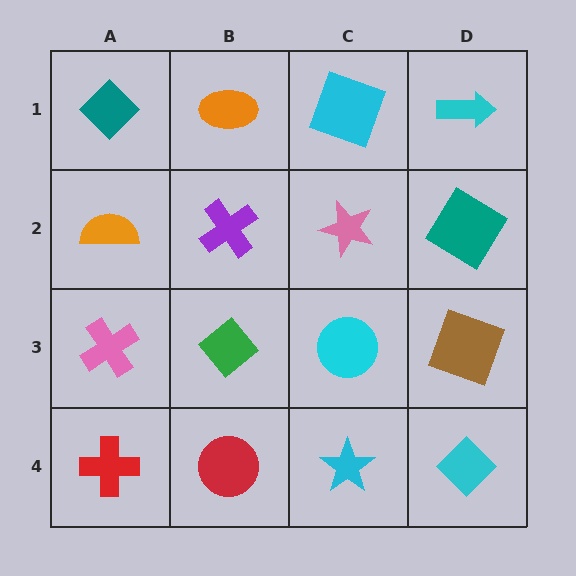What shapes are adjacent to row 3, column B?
A purple cross (row 2, column B), a red circle (row 4, column B), a pink cross (row 3, column A), a cyan circle (row 3, column C).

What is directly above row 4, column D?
A brown square.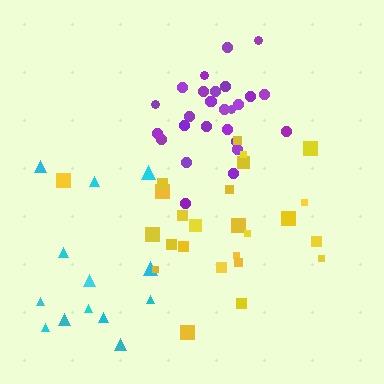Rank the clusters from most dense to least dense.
purple, yellow, cyan.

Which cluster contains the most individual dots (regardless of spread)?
Purple (27).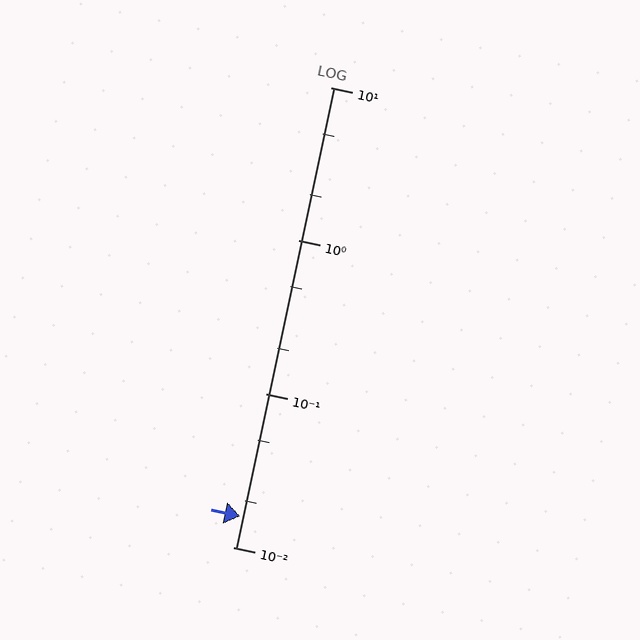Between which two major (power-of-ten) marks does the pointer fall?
The pointer is between 0.01 and 0.1.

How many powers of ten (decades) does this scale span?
The scale spans 3 decades, from 0.01 to 10.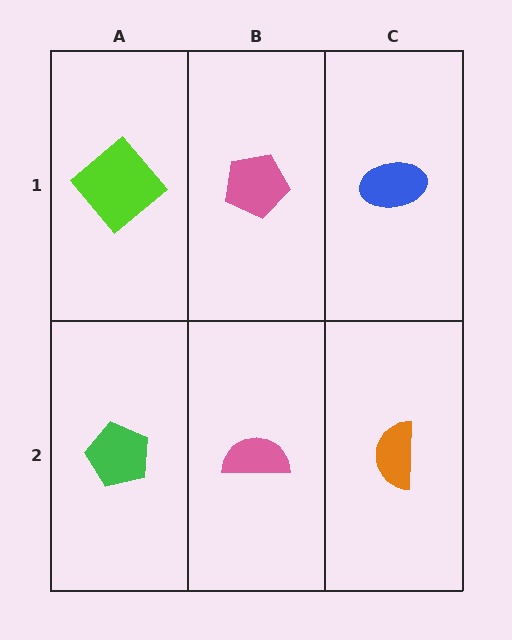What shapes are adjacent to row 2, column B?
A pink pentagon (row 1, column B), a green pentagon (row 2, column A), an orange semicircle (row 2, column C).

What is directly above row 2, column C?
A blue ellipse.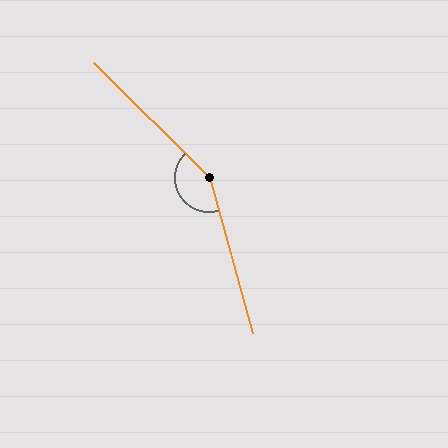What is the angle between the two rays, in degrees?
Approximately 150 degrees.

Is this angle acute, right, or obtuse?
It is obtuse.